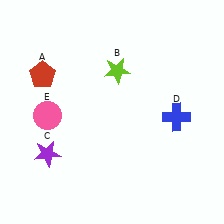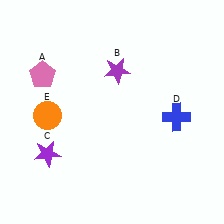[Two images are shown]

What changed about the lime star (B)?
In Image 1, B is lime. In Image 2, it changed to purple.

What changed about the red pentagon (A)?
In Image 1, A is red. In Image 2, it changed to pink.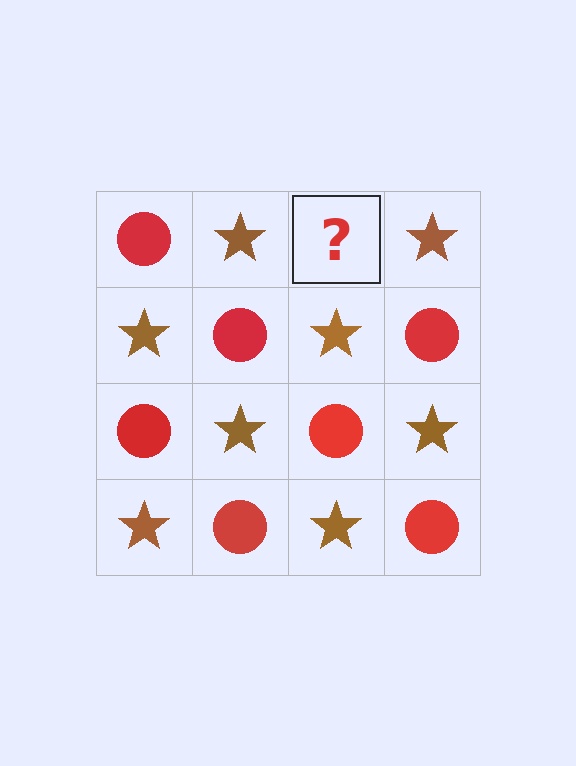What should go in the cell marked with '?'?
The missing cell should contain a red circle.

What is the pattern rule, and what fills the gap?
The rule is that it alternates red circle and brown star in a checkerboard pattern. The gap should be filled with a red circle.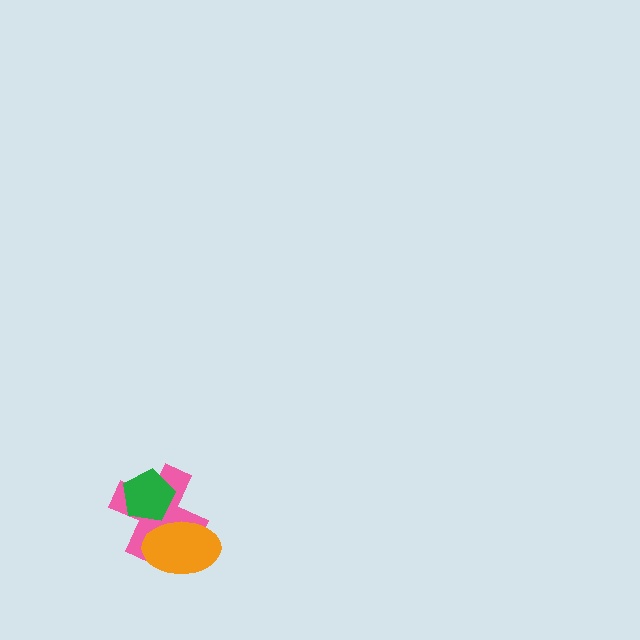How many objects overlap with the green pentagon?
1 object overlaps with the green pentagon.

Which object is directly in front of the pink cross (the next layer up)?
The green pentagon is directly in front of the pink cross.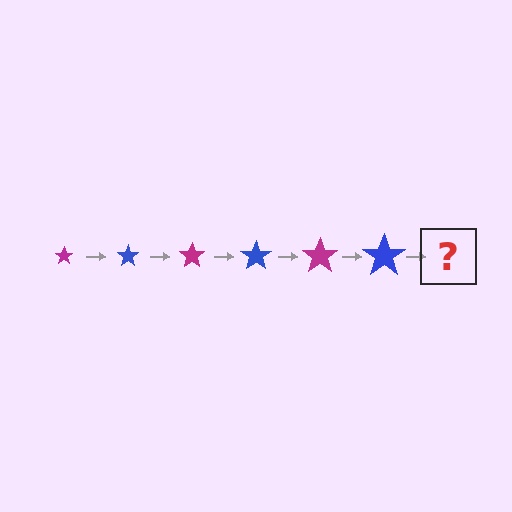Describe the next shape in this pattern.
It should be a magenta star, larger than the previous one.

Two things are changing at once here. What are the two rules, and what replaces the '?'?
The two rules are that the star grows larger each step and the color cycles through magenta and blue. The '?' should be a magenta star, larger than the previous one.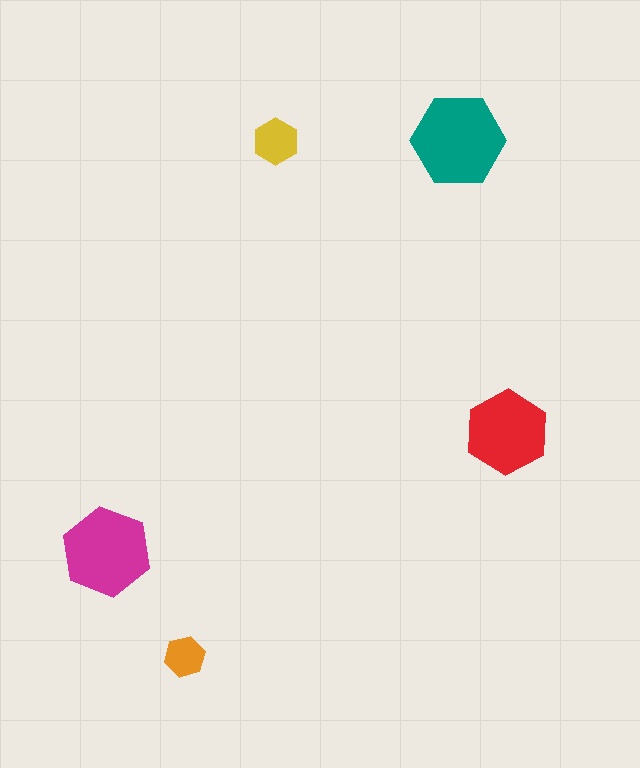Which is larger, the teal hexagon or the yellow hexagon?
The teal one.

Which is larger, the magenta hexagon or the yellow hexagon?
The magenta one.